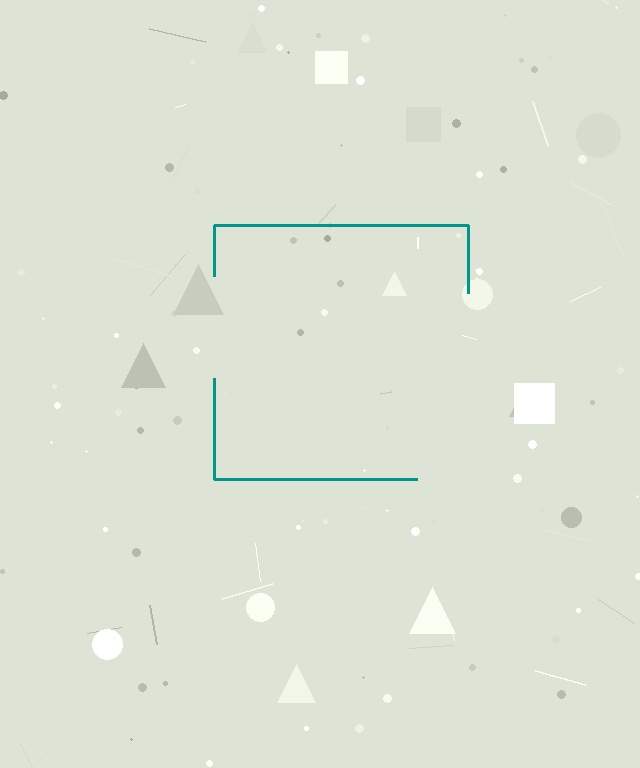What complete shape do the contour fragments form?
The contour fragments form a square.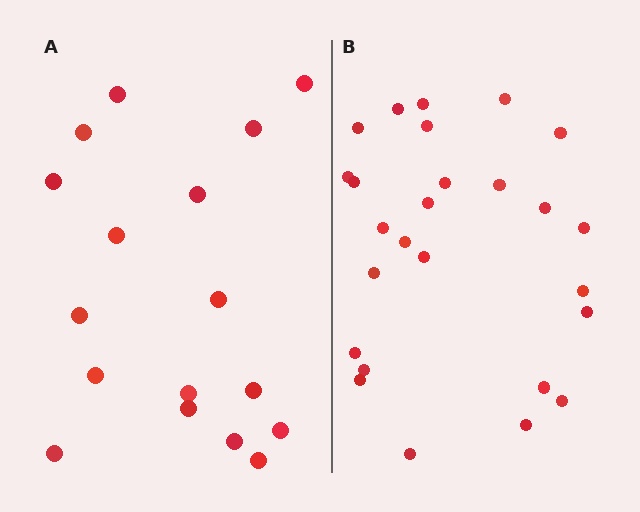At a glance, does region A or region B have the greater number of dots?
Region B (the right region) has more dots.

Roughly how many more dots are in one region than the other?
Region B has roughly 8 or so more dots than region A.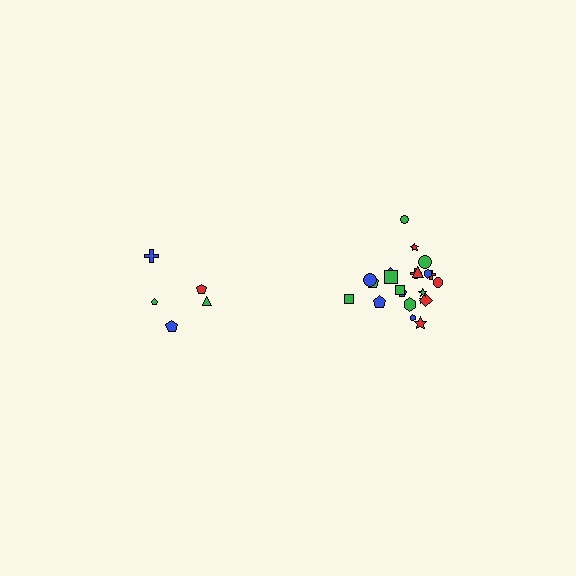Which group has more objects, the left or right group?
The right group.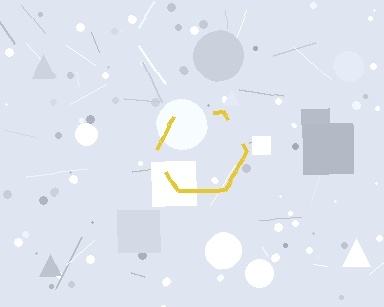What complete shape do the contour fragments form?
The contour fragments form a hexagon.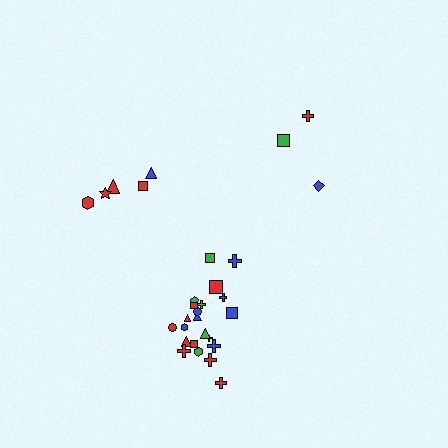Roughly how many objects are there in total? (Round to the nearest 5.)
Roughly 30 objects in total.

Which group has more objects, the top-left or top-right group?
The top-left group.